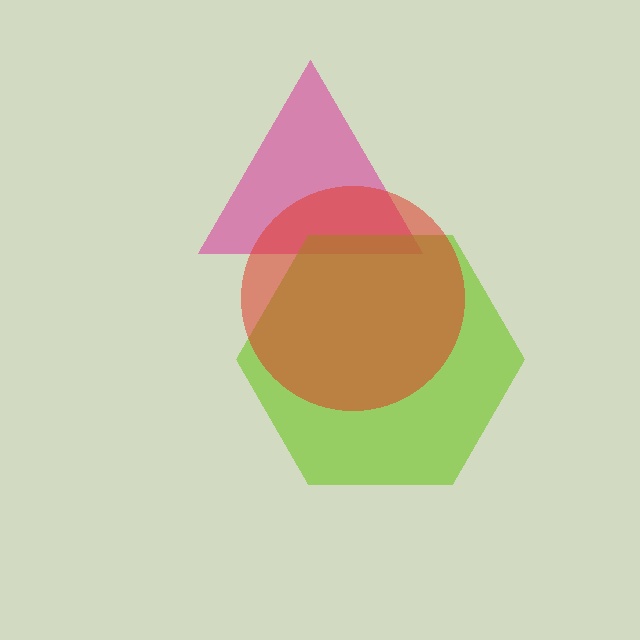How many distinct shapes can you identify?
There are 3 distinct shapes: a magenta triangle, a lime hexagon, a red circle.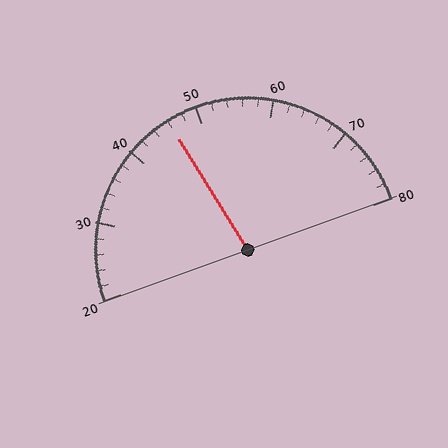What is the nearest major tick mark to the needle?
The nearest major tick mark is 50.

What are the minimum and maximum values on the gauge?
The gauge ranges from 20 to 80.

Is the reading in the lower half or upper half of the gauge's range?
The reading is in the lower half of the range (20 to 80).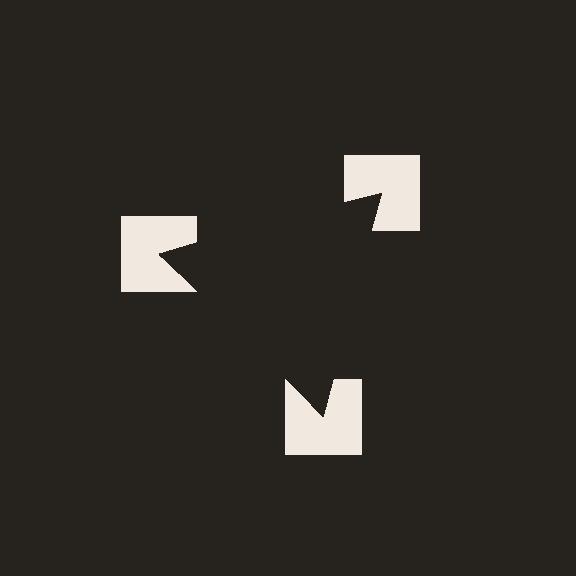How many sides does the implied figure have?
3 sides.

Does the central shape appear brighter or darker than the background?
It typically appears slightly darker than the background, even though no actual brightness change is drawn.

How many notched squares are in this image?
There are 3 — one at each vertex of the illusory triangle.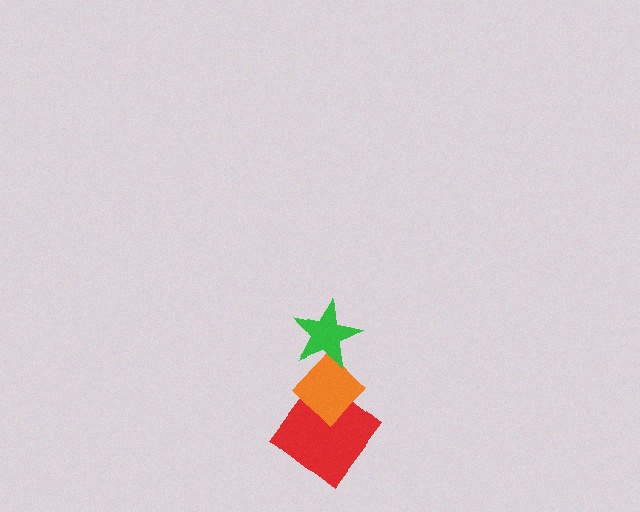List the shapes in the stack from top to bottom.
From top to bottom: the green star, the orange diamond, the red diamond.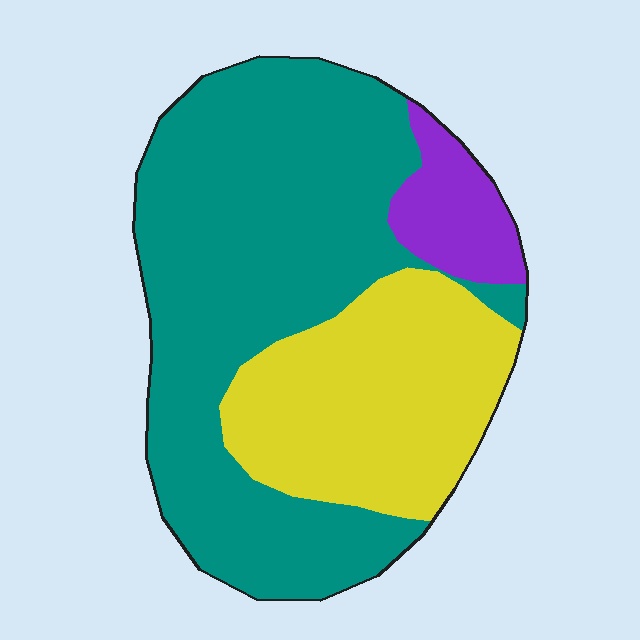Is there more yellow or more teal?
Teal.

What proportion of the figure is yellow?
Yellow takes up about one third (1/3) of the figure.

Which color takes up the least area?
Purple, at roughly 10%.